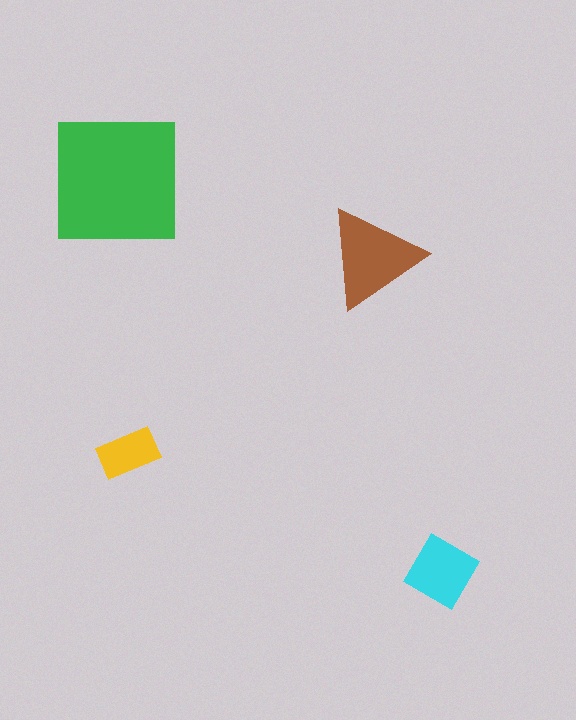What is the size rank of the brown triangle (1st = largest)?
2nd.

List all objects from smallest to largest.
The yellow rectangle, the cyan diamond, the brown triangle, the green square.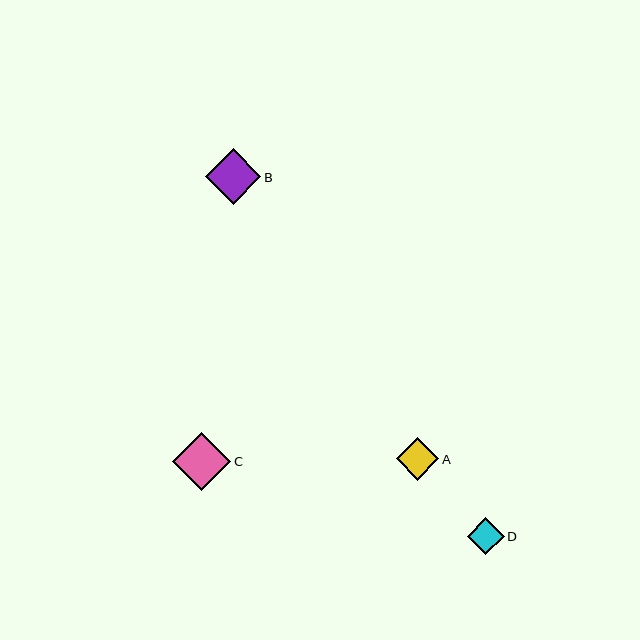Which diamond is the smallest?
Diamond D is the smallest with a size of approximately 36 pixels.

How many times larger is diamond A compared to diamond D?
Diamond A is approximately 1.2 times the size of diamond D.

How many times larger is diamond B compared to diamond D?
Diamond B is approximately 1.5 times the size of diamond D.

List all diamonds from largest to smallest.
From largest to smallest: C, B, A, D.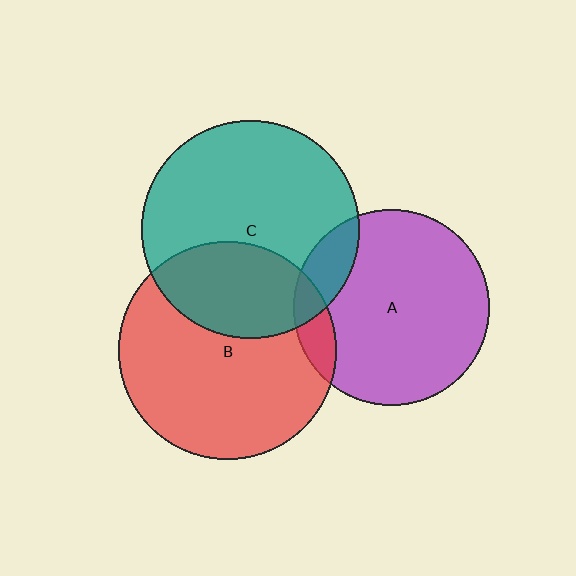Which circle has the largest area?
Circle B (red).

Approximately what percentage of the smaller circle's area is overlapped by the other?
Approximately 10%.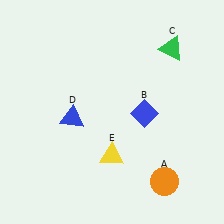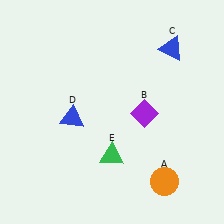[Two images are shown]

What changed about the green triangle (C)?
In Image 1, C is green. In Image 2, it changed to blue.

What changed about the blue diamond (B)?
In Image 1, B is blue. In Image 2, it changed to purple.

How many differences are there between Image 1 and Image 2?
There are 3 differences between the two images.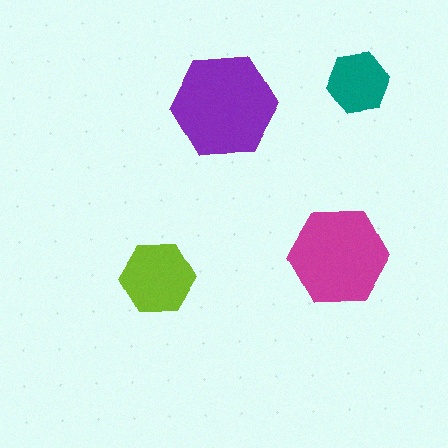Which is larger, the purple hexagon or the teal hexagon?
The purple one.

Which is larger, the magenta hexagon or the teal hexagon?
The magenta one.